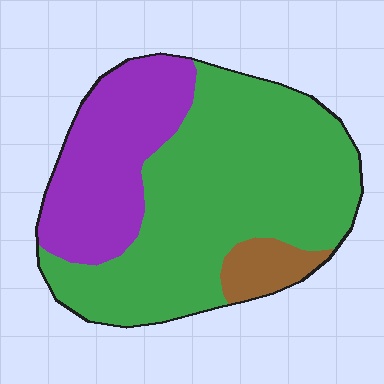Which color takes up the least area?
Brown, at roughly 5%.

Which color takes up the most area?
Green, at roughly 65%.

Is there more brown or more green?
Green.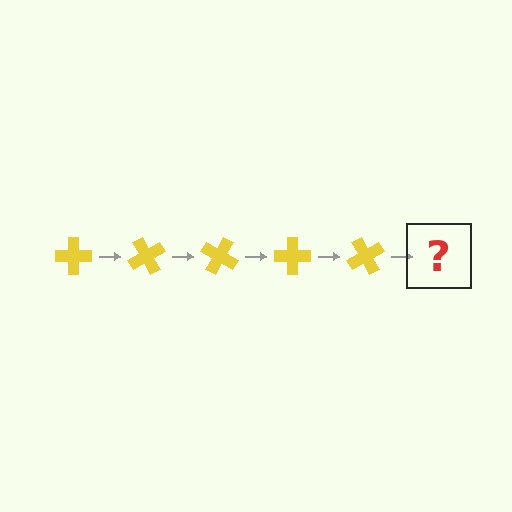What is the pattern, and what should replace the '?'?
The pattern is that the cross rotates 60 degrees each step. The '?' should be a yellow cross rotated 300 degrees.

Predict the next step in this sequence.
The next step is a yellow cross rotated 300 degrees.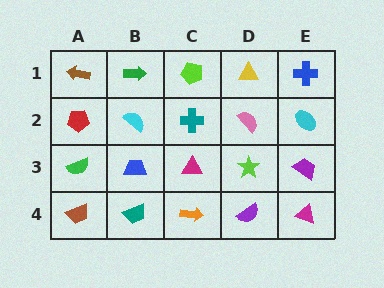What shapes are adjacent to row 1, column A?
A red pentagon (row 2, column A), a green arrow (row 1, column B).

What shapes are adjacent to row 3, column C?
A teal cross (row 2, column C), an orange arrow (row 4, column C), a blue trapezoid (row 3, column B), a lime star (row 3, column D).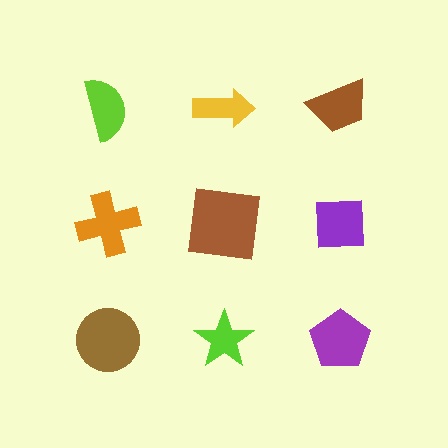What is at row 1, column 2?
A yellow arrow.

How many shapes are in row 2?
3 shapes.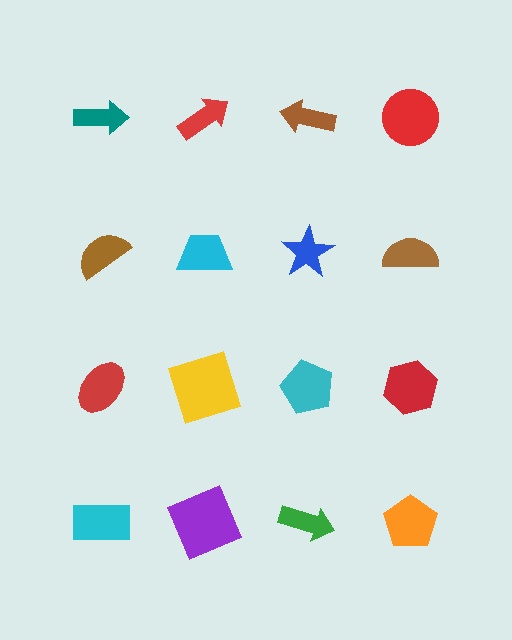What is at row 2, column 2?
A cyan trapezoid.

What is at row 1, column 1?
A teal arrow.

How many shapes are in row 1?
4 shapes.